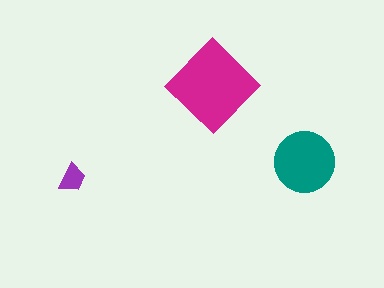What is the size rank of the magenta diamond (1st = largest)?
1st.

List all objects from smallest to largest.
The purple trapezoid, the teal circle, the magenta diamond.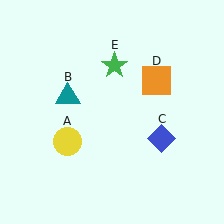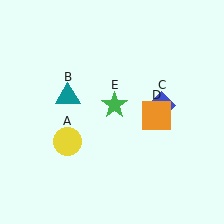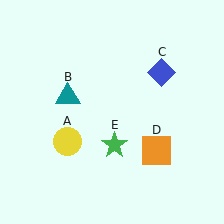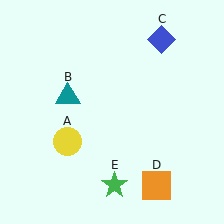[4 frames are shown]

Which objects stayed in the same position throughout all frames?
Yellow circle (object A) and teal triangle (object B) remained stationary.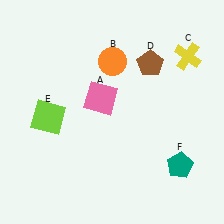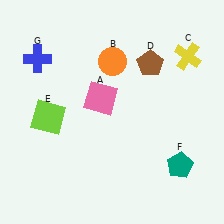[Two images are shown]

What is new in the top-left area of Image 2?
A blue cross (G) was added in the top-left area of Image 2.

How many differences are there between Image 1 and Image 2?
There is 1 difference between the two images.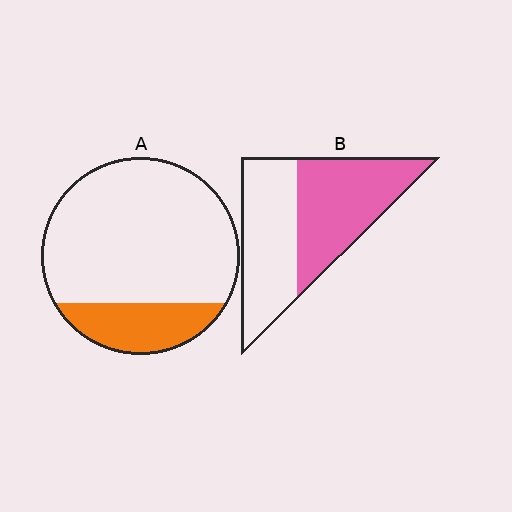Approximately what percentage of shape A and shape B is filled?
A is approximately 20% and B is approximately 50%.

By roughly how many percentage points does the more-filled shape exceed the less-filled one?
By roughly 30 percentage points (B over A).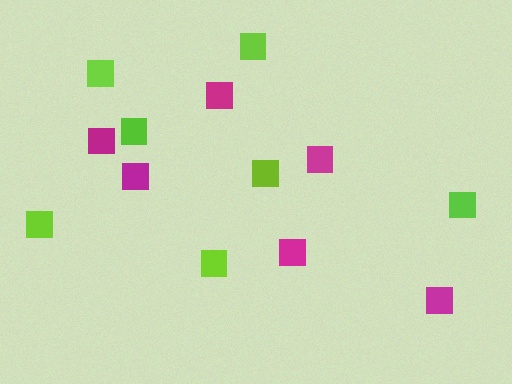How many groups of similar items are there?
There are 2 groups: one group of lime squares (7) and one group of magenta squares (6).